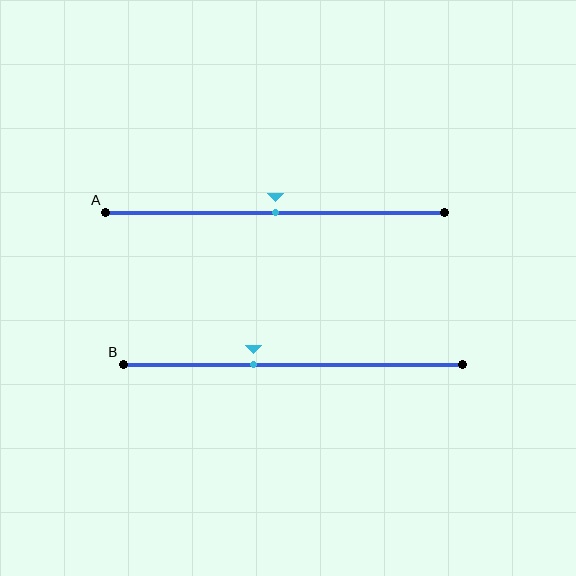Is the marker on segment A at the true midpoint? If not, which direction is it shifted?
Yes, the marker on segment A is at the true midpoint.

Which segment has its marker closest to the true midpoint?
Segment A has its marker closest to the true midpoint.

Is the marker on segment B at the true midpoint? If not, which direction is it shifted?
No, the marker on segment B is shifted to the left by about 12% of the segment length.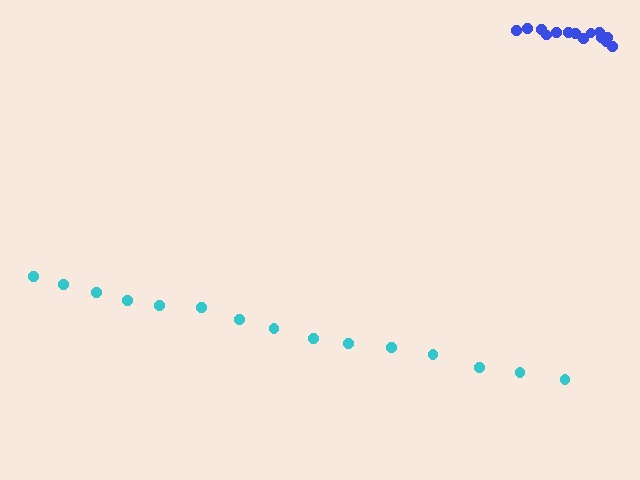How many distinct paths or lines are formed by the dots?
There are 2 distinct paths.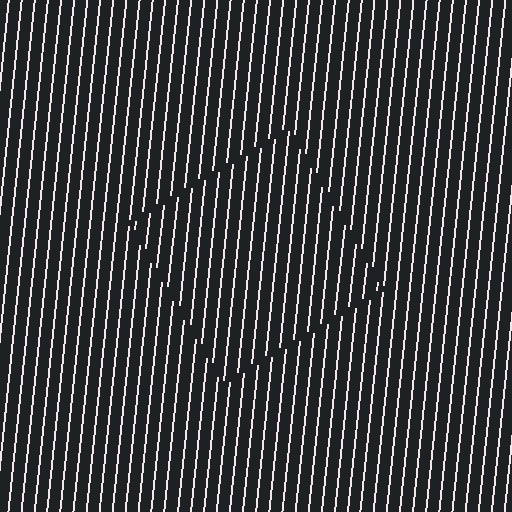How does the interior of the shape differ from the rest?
The interior of the shape contains the same grating, shifted by half a period — the contour is defined by the phase discontinuity where line-ends from the inner and outer gratings abut.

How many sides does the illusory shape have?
4 sides — the line-ends trace a square.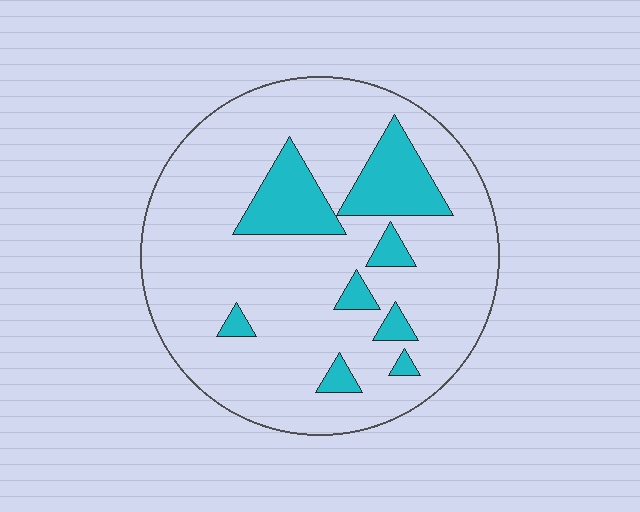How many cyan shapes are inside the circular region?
8.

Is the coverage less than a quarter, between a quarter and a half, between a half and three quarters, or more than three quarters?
Less than a quarter.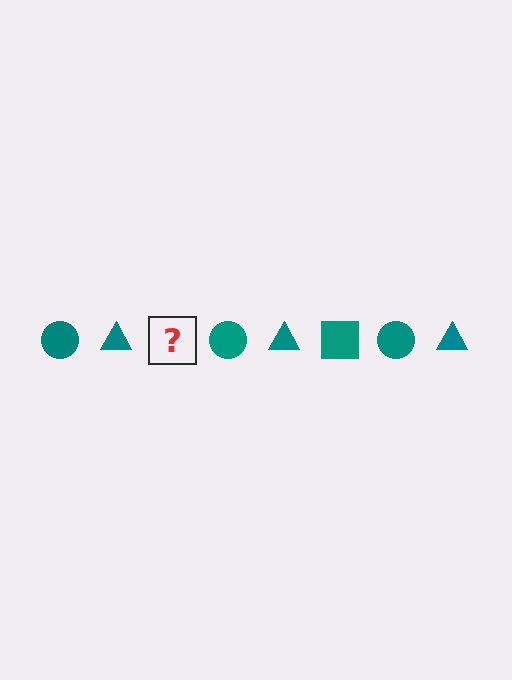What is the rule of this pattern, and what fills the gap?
The rule is that the pattern cycles through circle, triangle, square shapes in teal. The gap should be filled with a teal square.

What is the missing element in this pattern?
The missing element is a teal square.